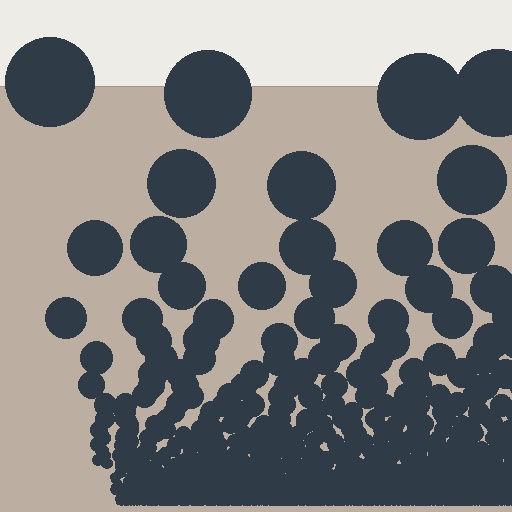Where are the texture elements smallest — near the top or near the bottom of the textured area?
Near the bottom.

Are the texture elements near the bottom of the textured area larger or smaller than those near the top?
Smaller. The gradient is inverted — elements near the bottom are smaller and denser.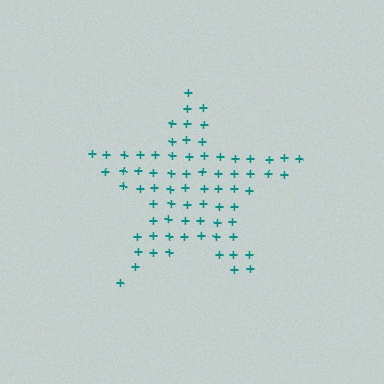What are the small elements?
The small elements are plus signs.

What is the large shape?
The large shape is a star.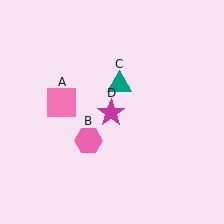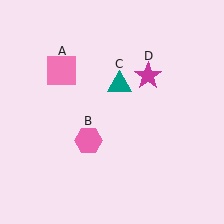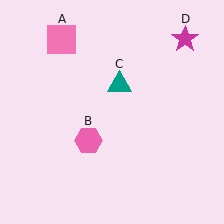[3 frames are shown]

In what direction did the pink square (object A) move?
The pink square (object A) moved up.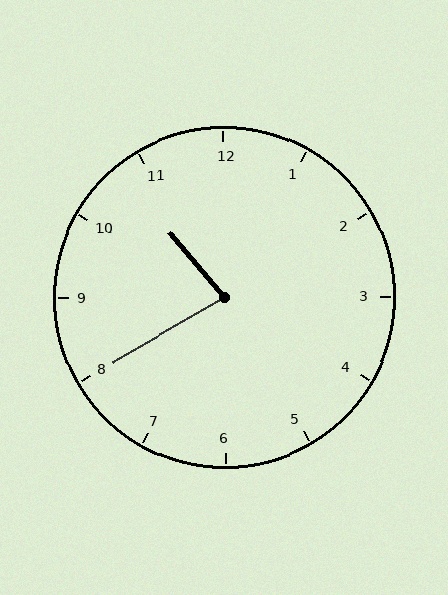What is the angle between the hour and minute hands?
Approximately 80 degrees.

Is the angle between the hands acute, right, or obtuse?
It is acute.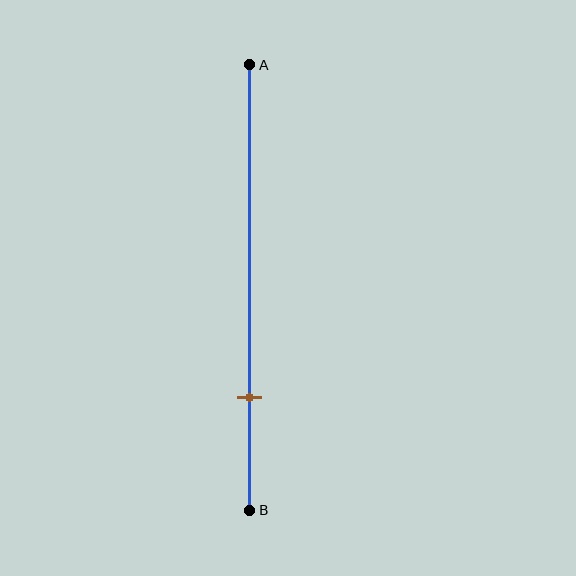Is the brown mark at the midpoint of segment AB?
No, the mark is at about 75% from A, not at the 50% midpoint.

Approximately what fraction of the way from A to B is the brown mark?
The brown mark is approximately 75% of the way from A to B.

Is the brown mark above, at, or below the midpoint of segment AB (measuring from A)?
The brown mark is below the midpoint of segment AB.